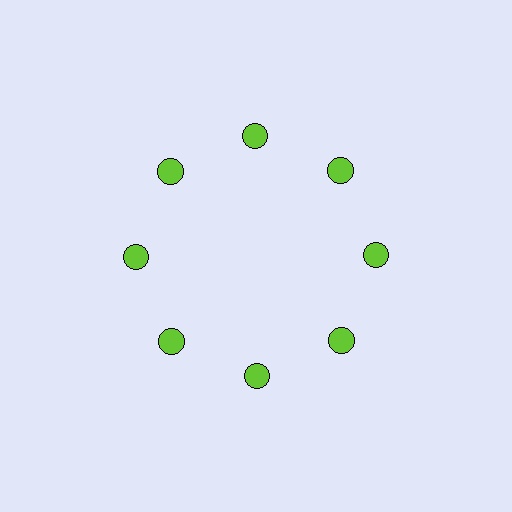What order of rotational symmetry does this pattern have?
This pattern has 8-fold rotational symmetry.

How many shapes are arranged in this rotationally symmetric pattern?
There are 8 shapes, arranged in 8 groups of 1.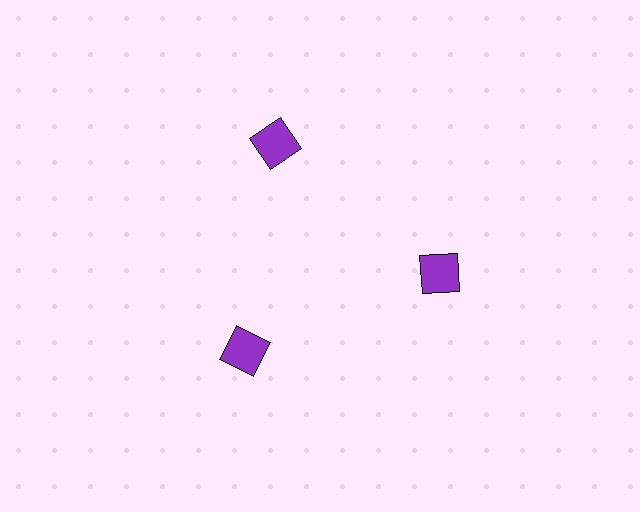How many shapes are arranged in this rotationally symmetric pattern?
There are 3 shapes, arranged in 3 groups of 1.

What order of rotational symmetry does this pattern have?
This pattern has 3-fold rotational symmetry.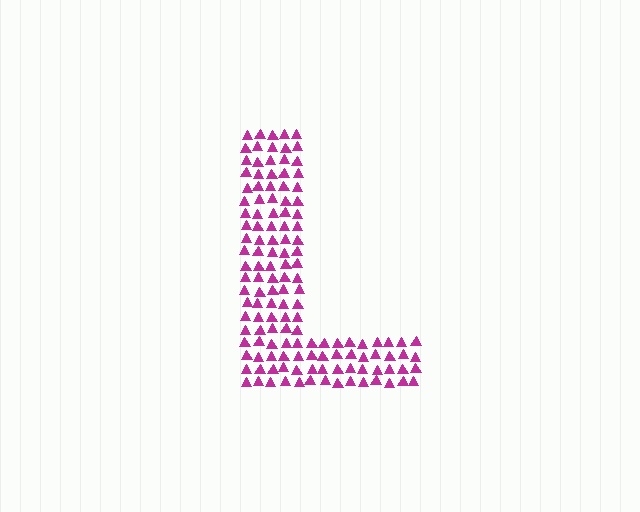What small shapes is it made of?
It is made of small triangles.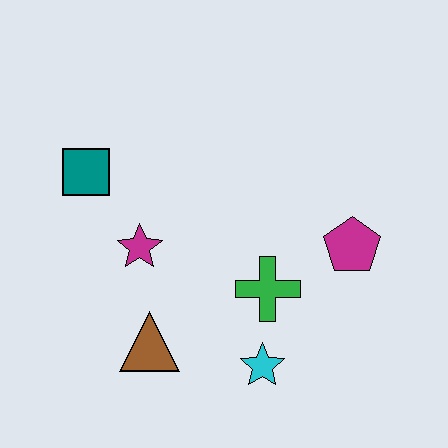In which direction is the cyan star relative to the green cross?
The cyan star is below the green cross.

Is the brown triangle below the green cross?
Yes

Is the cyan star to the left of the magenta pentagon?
Yes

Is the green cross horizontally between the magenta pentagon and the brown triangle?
Yes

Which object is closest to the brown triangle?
The magenta star is closest to the brown triangle.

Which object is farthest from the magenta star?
The magenta pentagon is farthest from the magenta star.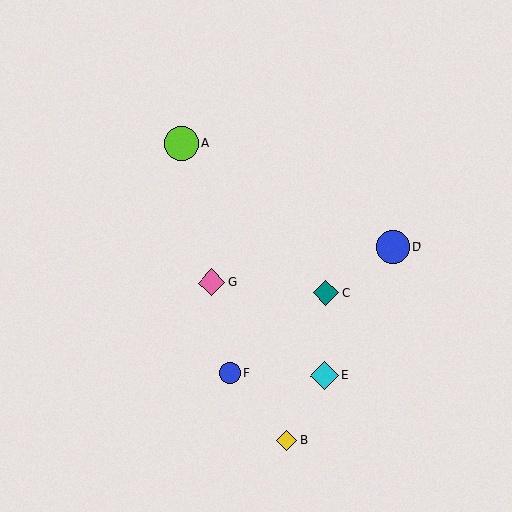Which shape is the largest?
The lime circle (labeled A) is the largest.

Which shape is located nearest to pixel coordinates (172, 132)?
The lime circle (labeled A) at (181, 143) is nearest to that location.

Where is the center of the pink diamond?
The center of the pink diamond is at (212, 283).